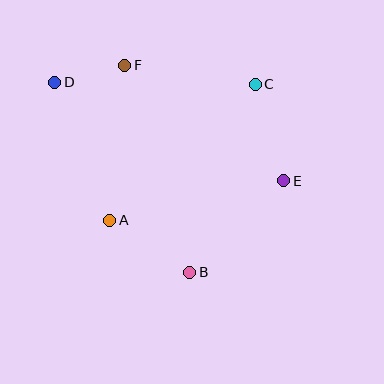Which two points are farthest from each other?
Points D and E are farthest from each other.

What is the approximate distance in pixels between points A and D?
The distance between A and D is approximately 148 pixels.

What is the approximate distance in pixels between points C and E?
The distance between C and E is approximately 101 pixels.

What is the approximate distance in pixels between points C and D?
The distance between C and D is approximately 201 pixels.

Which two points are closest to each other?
Points D and F are closest to each other.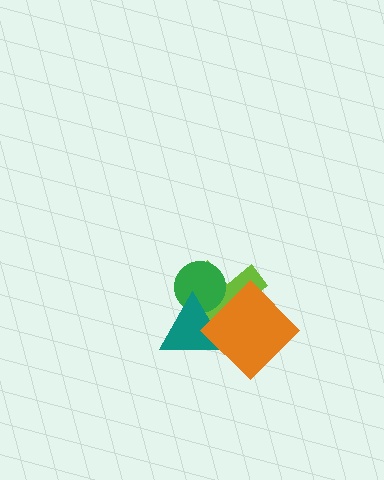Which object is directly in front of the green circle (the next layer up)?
The teal triangle is directly in front of the green circle.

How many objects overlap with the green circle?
3 objects overlap with the green circle.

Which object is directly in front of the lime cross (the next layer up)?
The green circle is directly in front of the lime cross.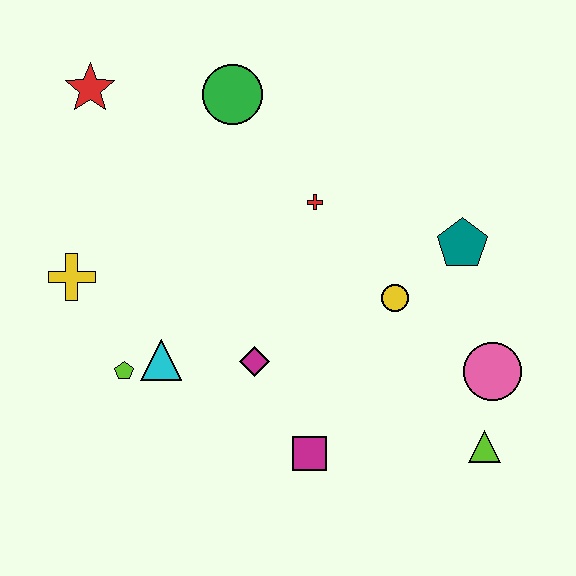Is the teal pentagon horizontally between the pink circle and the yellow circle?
Yes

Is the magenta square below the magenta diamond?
Yes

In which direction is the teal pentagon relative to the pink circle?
The teal pentagon is above the pink circle.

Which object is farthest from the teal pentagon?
The red star is farthest from the teal pentagon.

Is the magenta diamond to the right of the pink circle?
No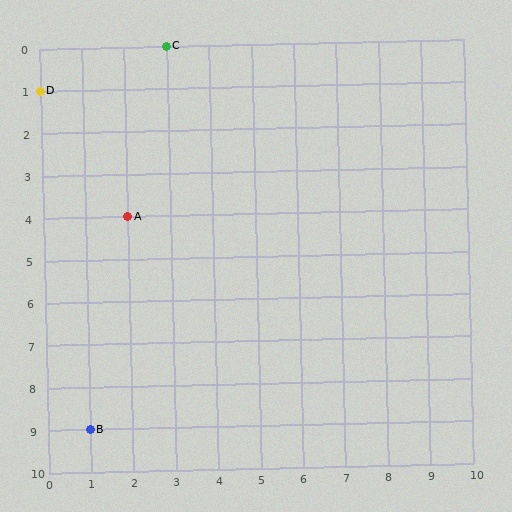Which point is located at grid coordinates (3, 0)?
Point C is at (3, 0).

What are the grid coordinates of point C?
Point C is at grid coordinates (3, 0).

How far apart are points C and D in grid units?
Points C and D are 3 columns and 1 row apart (about 3.2 grid units diagonally).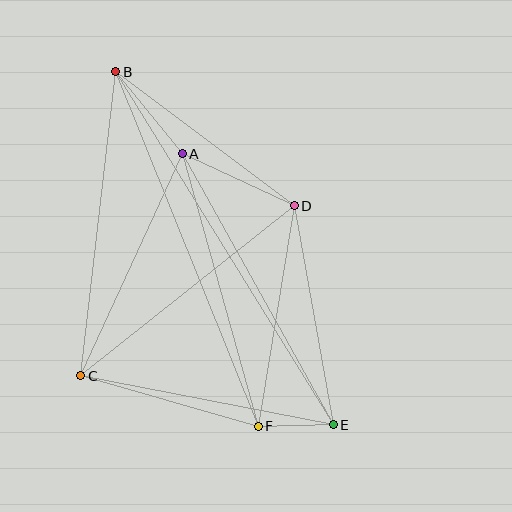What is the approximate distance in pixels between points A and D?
The distance between A and D is approximately 123 pixels.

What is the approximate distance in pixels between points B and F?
The distance between B and F is approximately 382 pixels.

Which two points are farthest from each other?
Points B and E are farthest from each other.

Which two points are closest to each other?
Points E and F are closest to each other.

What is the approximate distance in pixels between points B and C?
The distance between B and C is approximately 306 pixels.